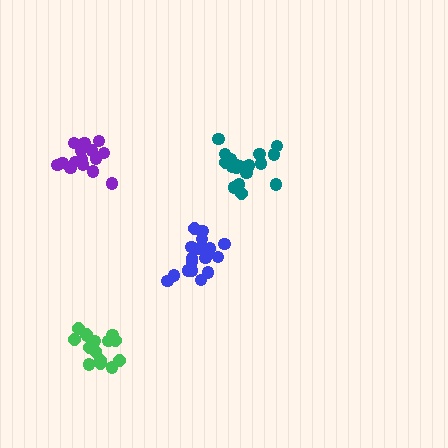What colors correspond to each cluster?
The clusters are colored: teal, purple, green, blue.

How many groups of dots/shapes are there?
There are 4 groups.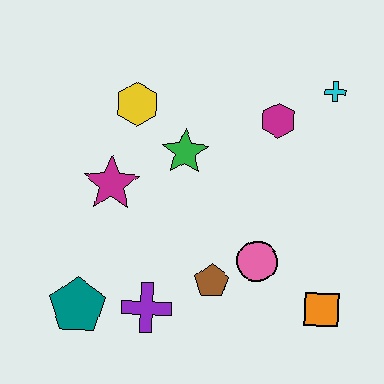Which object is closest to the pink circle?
The brown pentagon is closest to the pink circle.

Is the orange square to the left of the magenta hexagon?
No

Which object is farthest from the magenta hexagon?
The teal pentagon is farthest from the magenta hexagon.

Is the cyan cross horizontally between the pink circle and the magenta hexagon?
No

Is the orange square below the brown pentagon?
Yes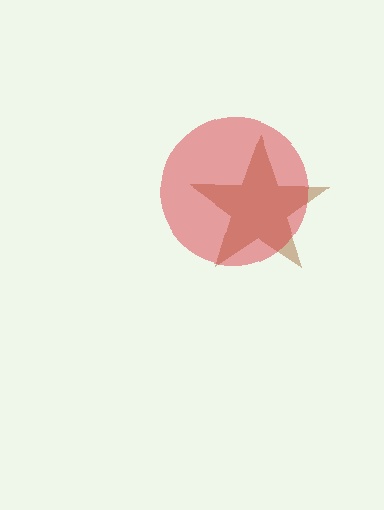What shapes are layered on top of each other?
The layered shapes are: a brown star, a red circle.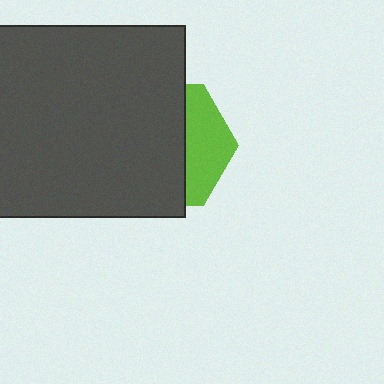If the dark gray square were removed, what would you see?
You would see the complete lime hexagon.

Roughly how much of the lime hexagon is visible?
A small part of it is visible (roughly 34%).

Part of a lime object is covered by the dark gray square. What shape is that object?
It is a hexagon.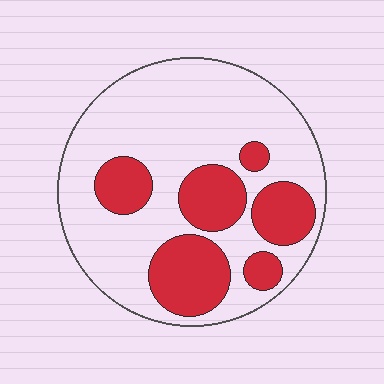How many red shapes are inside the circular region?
6.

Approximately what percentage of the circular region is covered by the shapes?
Approximately 30%.